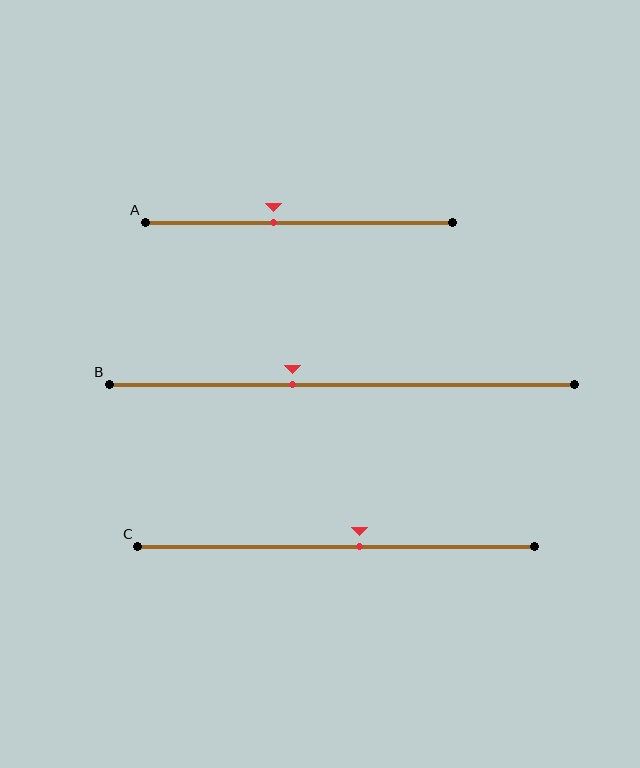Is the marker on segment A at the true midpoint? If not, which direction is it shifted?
No, the marker on segment A is shifted to the left by about 8% of the segment length.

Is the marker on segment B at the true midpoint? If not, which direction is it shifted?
No, the marker on segment B is shifted to the left by about 10% of the segment length.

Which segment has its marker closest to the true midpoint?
Segment C has its marker closest to the true midpoint.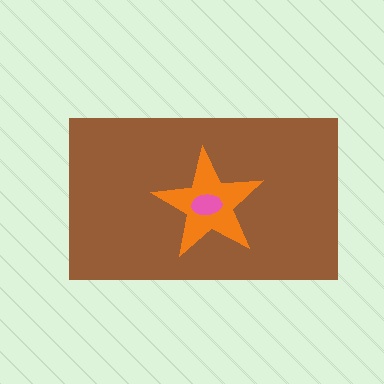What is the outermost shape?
The brown rectangle.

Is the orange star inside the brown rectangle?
Yes.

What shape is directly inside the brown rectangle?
The orange star.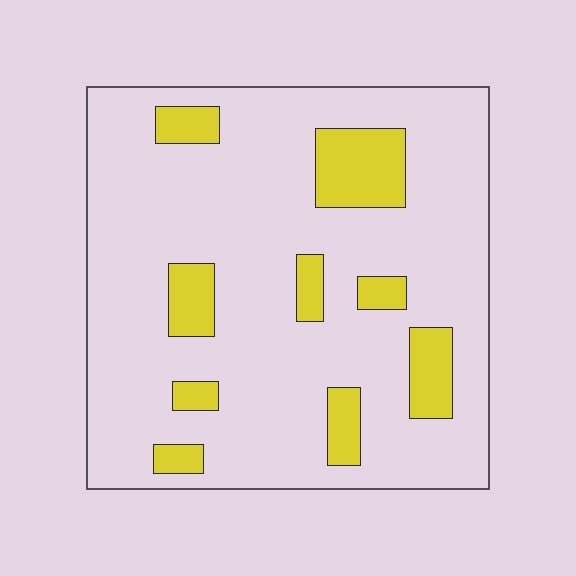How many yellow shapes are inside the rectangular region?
9.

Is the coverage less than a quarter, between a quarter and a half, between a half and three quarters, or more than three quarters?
Less than a quarter.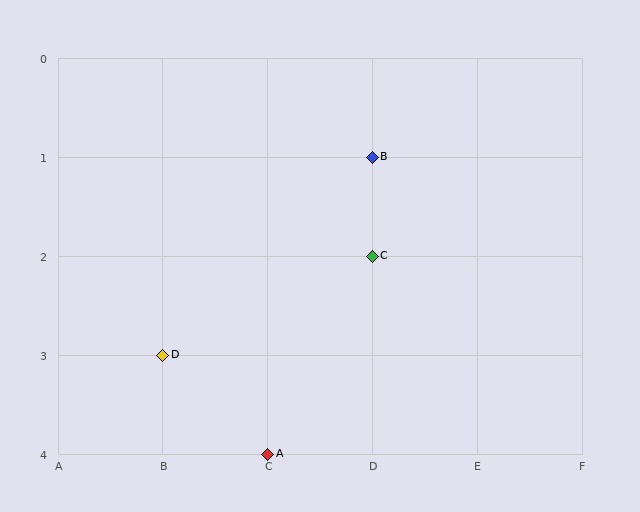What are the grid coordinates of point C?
Point C is at grid coordinates (D, 2).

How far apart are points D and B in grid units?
Points D and B are 2 columns and 2 rows apart (about 2.8 grid units diagonally).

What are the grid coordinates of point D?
Point D is at grid coordinates (B, 3).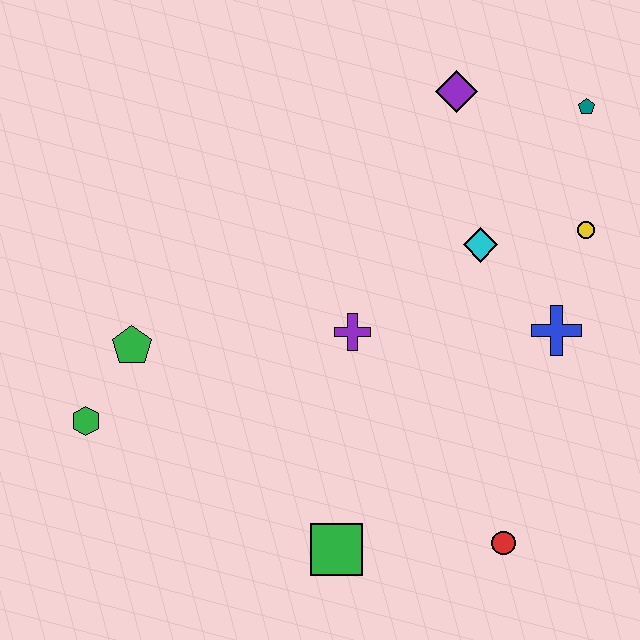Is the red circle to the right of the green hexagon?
Yes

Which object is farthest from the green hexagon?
The teal pentagon is farthest from the green hexagon.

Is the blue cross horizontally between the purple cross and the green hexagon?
No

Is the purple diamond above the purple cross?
Yes